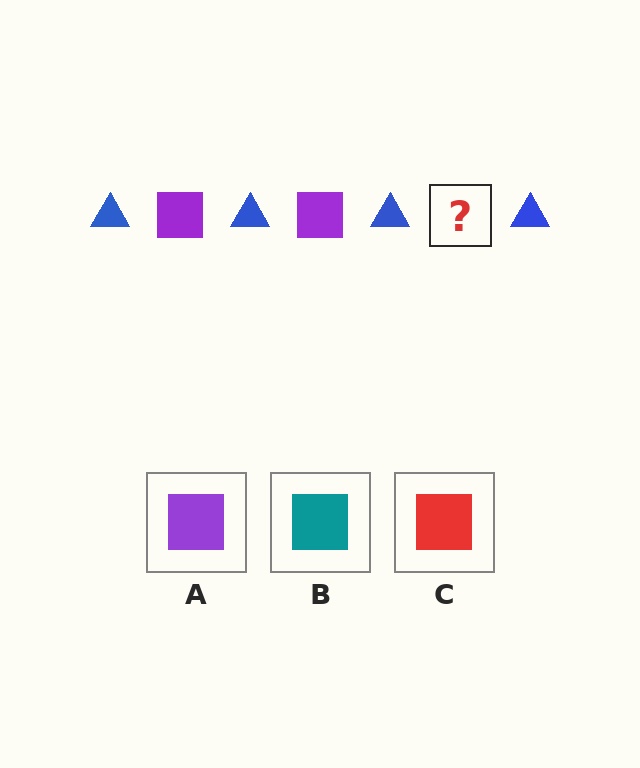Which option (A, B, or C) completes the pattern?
A.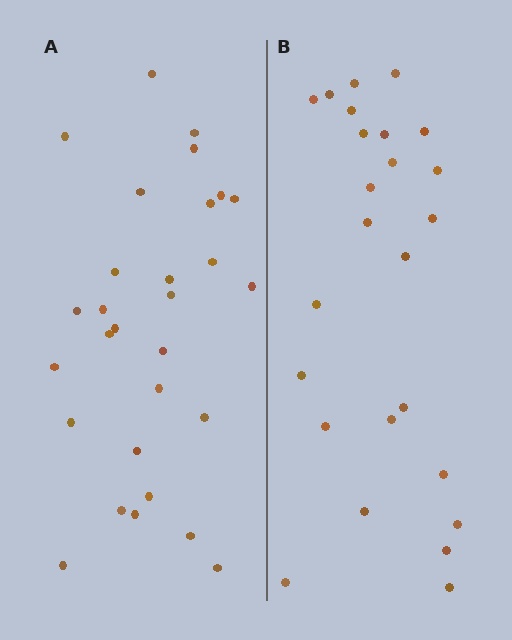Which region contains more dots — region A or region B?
Region A (the left region) has more dots.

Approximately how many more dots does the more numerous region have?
Region A has about 4 more dots than region B.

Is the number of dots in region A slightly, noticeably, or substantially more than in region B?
Region A has only slightly more — the two regions are fairly close. The ratio is roughly 1.2 to 1.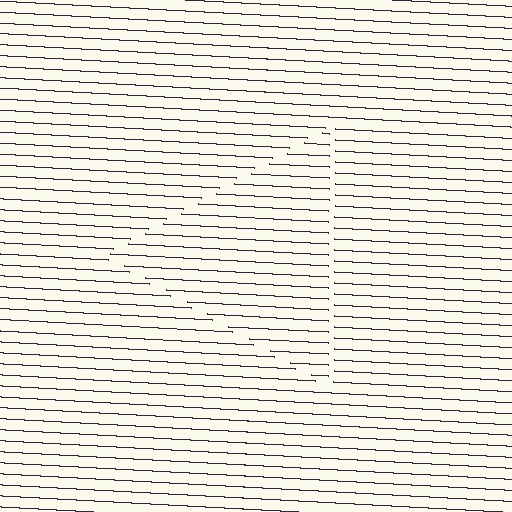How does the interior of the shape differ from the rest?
The interior of the shape contains the same grating, shifted by half a period — the contour is defined by the phase discontinuity where line-ends from the inner and outer gratings abut.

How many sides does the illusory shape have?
3 sides — the line-ends trace a triangle.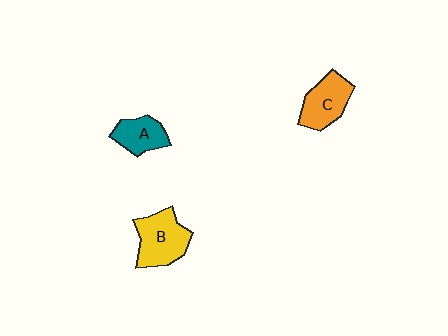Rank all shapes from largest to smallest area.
From largest to smallest: B (yellow), C (orange), A (teal).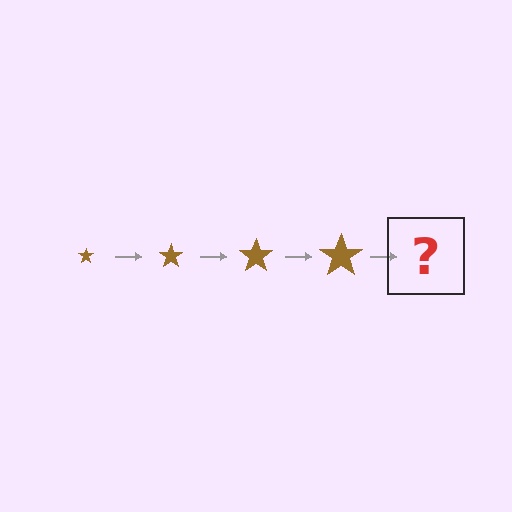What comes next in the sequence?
The next element should be a brown star, larger than the previous one.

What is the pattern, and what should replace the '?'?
The pattern is that the star gets progressively larger each step. The '?' should be a brown star, larger than the previous one.